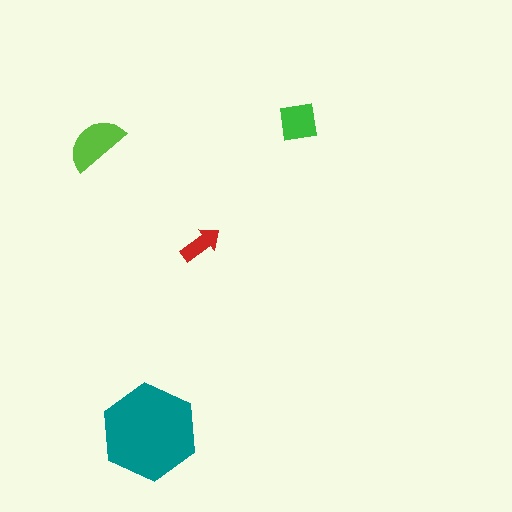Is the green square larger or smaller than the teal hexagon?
Smaller.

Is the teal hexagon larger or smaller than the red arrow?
Larger.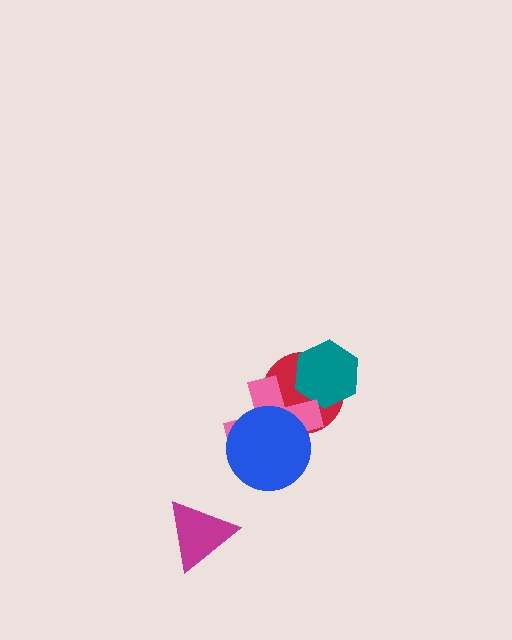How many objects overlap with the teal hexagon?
2 objects overlap with the teal hexagon.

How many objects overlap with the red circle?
3 objects overlap with the red circle.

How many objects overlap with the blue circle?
2 objects overlap with the blue circle.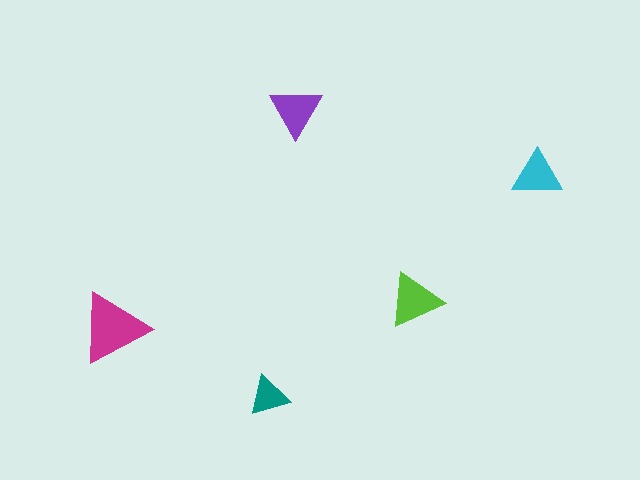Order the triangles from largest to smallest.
the magenta one, the lime one, the purple one, the cyan one, the teal one.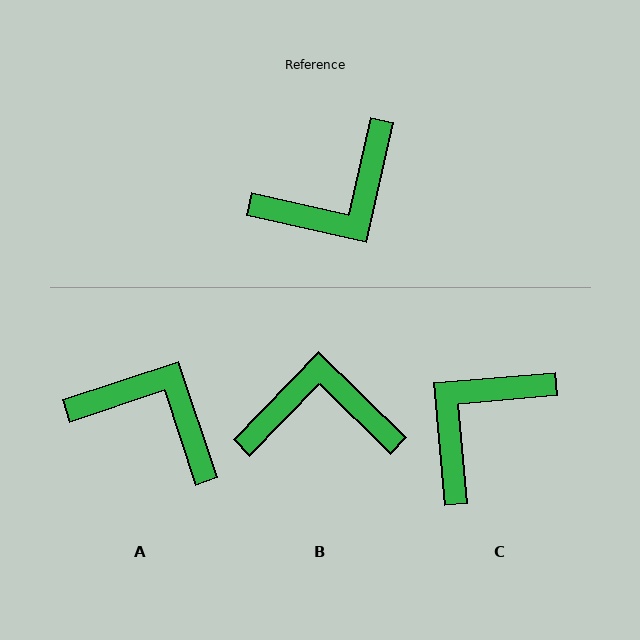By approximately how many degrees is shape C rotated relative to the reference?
Approximately 162 degrees clockwise.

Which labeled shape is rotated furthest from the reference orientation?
C, about 162 degrees away.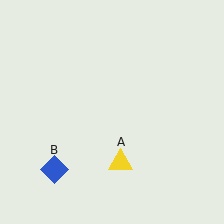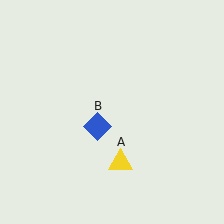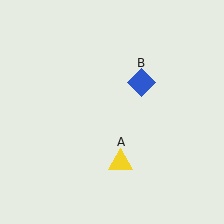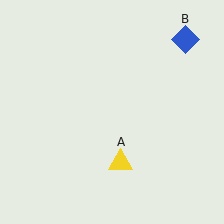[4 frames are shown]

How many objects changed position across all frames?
1 object changed position: blue diamond (object B).